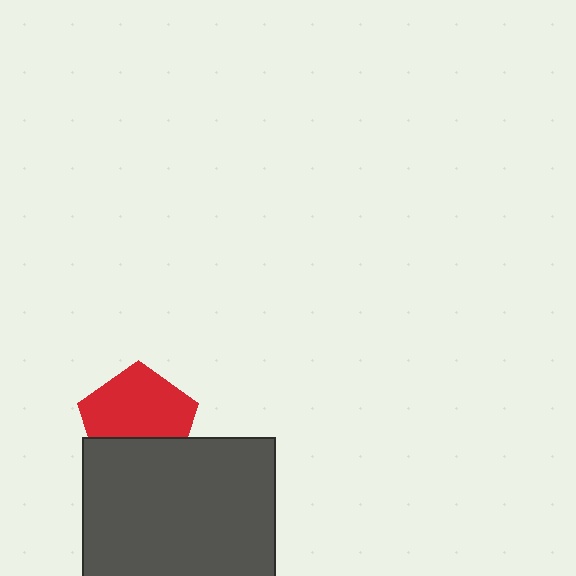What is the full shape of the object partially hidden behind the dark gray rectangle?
The partially hidden object is a red pentagon.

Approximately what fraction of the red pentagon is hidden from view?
Roughly 34% of the red pentagon is hidden behind the dark gray rectangle.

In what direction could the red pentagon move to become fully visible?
The red pentagon could move up. That would shift it out from behind the dark gray rectangle entirely.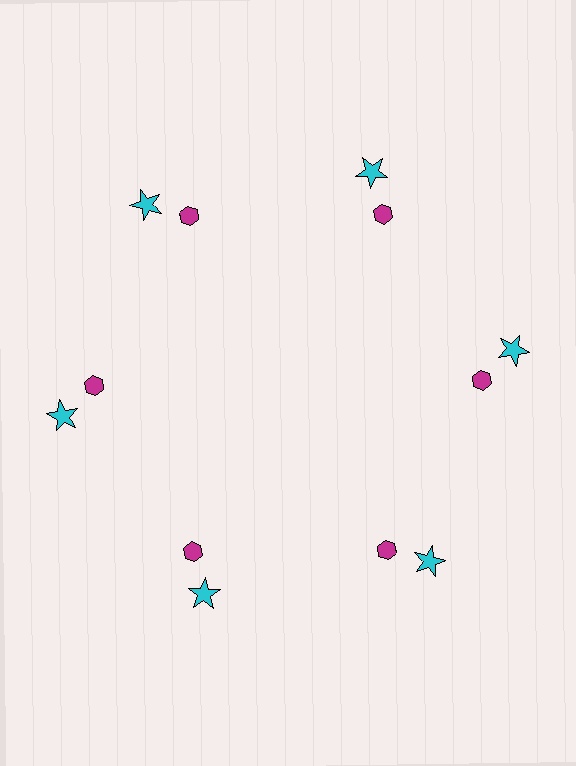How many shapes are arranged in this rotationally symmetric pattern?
There are 12 shapes, arranged in 6 groups of 2.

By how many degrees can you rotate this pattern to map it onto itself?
The pattern maps onto itself every 60 degrees of rotation.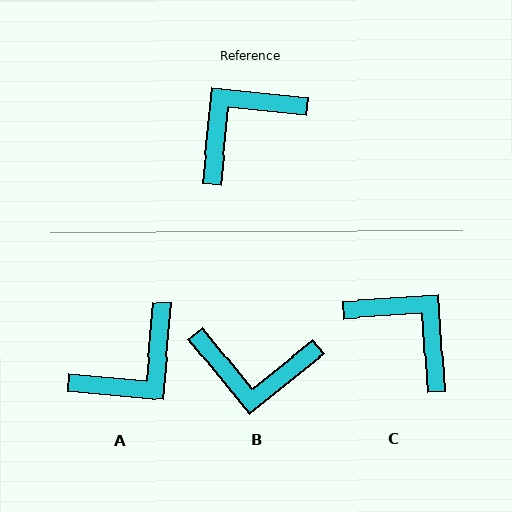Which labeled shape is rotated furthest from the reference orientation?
A, about 179 degrees away.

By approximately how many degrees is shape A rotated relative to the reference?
Approximately 179 degrees clockwise.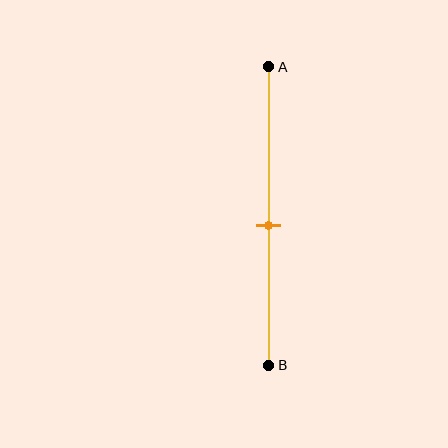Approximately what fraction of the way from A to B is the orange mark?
The orange mark is approximately 55% of the way from A to B.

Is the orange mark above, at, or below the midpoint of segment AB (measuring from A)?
The orange mark is below the midpoint of segment AB.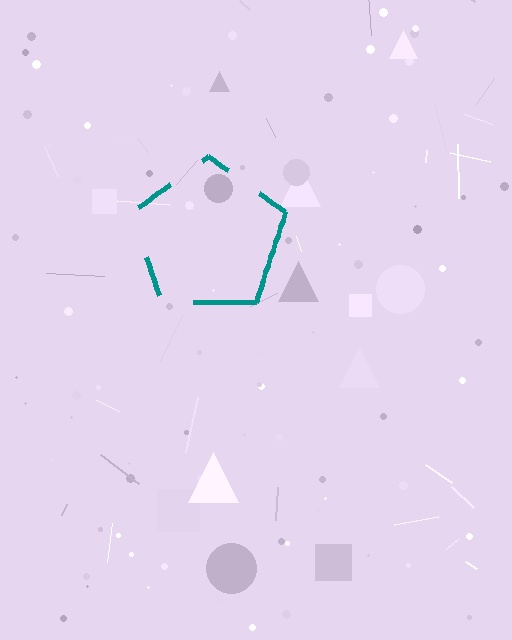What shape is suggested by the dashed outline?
The dashed outline suggests a pentagon.